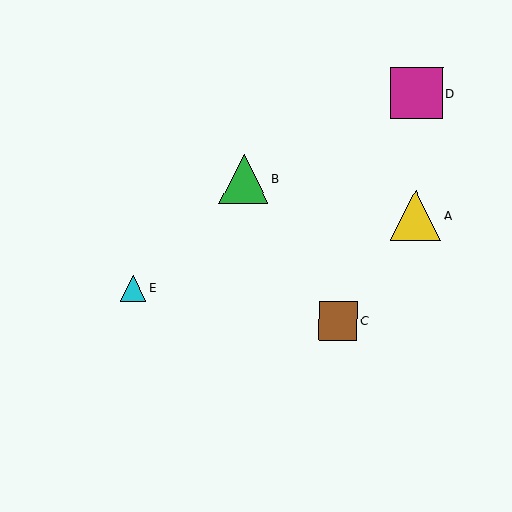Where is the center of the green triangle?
The center of the green triangle is at (244, 179).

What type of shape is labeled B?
Shape B is a green triangle.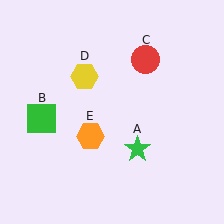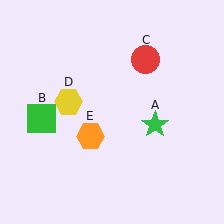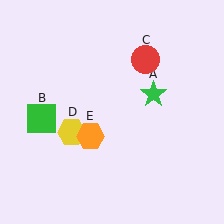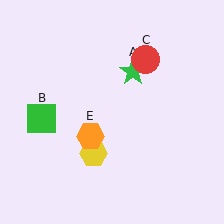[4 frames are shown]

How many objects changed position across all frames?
2 objects changed position: green star (object A), yellow hexagon (object D).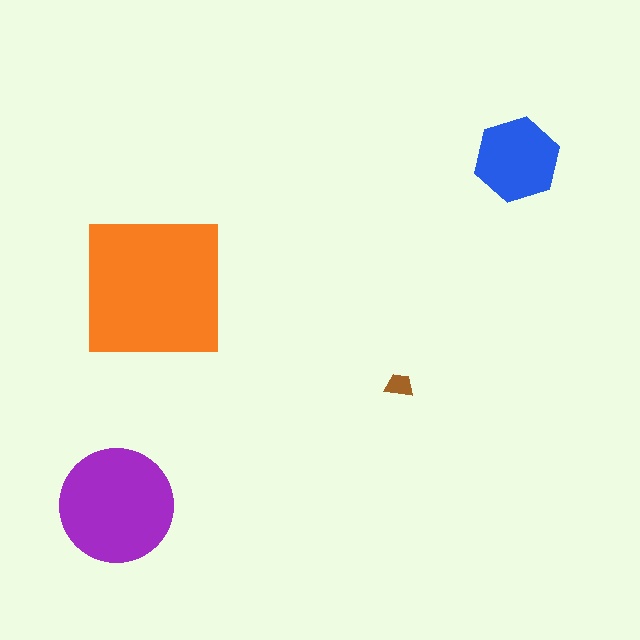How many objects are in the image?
There are 4 objects in the image.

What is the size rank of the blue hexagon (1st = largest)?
3rd.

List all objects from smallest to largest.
The brown trapezoid, the blue hexagon, the purple circle, the orange square.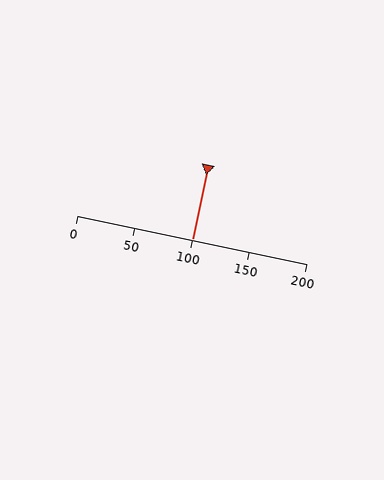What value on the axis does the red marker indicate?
The marker indicates approximately 100.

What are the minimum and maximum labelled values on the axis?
The axis runs from 0 to 200.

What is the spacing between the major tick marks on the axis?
The major ticks are spaced 50 apart.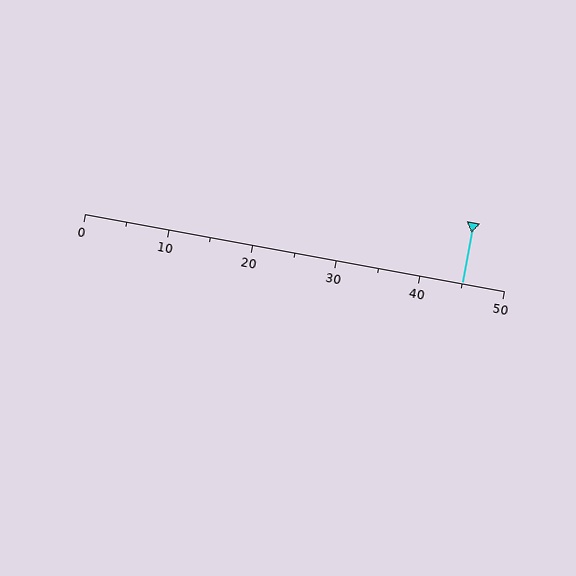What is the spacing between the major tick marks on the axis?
The major ticks are spaced 10 apart.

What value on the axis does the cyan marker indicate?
The marker indicates approximately 45.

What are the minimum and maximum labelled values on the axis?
The axis runs from 0 to 50.